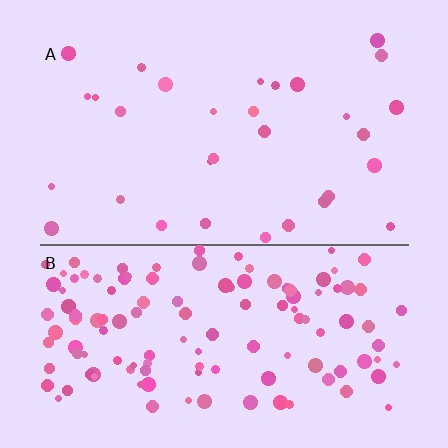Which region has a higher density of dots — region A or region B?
B (the bottom).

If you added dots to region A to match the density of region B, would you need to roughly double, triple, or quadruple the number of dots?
Approximately quadruple.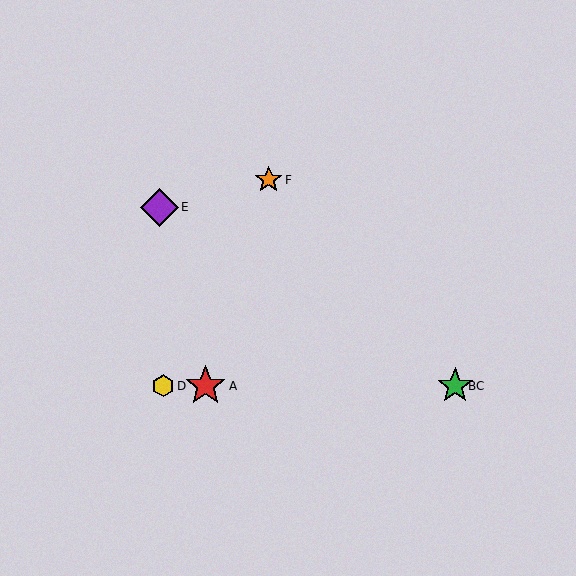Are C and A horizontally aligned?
Yes, both are at y≈386.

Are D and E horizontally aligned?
No, D is at y≈386 and E is at y≈207.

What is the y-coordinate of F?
Object F is at y≈180.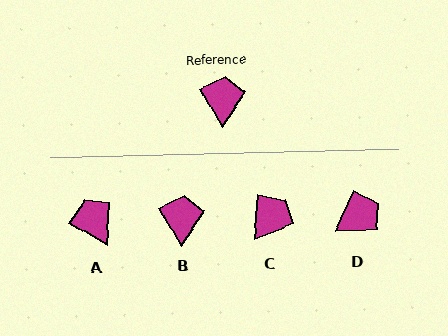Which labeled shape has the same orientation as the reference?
B.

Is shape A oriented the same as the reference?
No, it is off by about 31 degrees.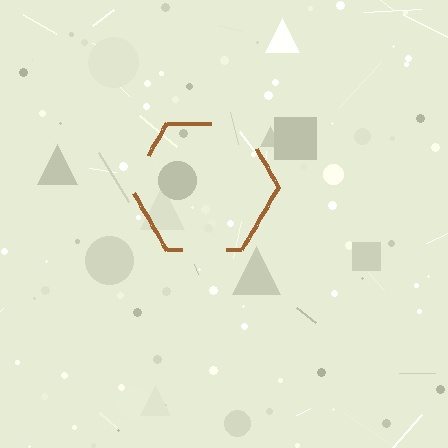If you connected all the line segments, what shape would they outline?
They would outline a hexagon.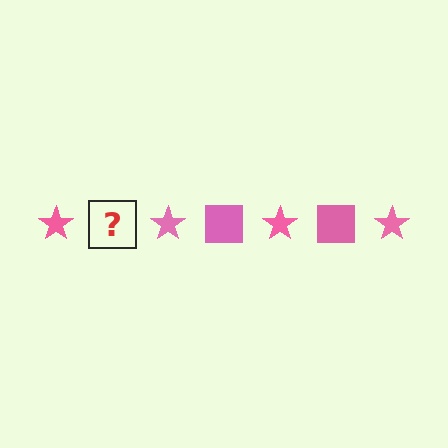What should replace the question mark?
The question mark should be replaced with a pink square.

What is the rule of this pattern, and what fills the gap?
The rule is that the pattern cycles through star, square shapes in pink. The gap should be filled with a pink square.